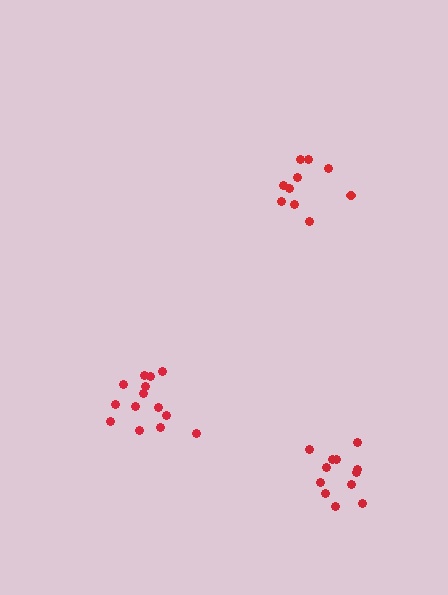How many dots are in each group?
Group 1: 14 dots, Group 2: 10 dots, Group 3: 12 dots (36 total).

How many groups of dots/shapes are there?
There are 3 groups.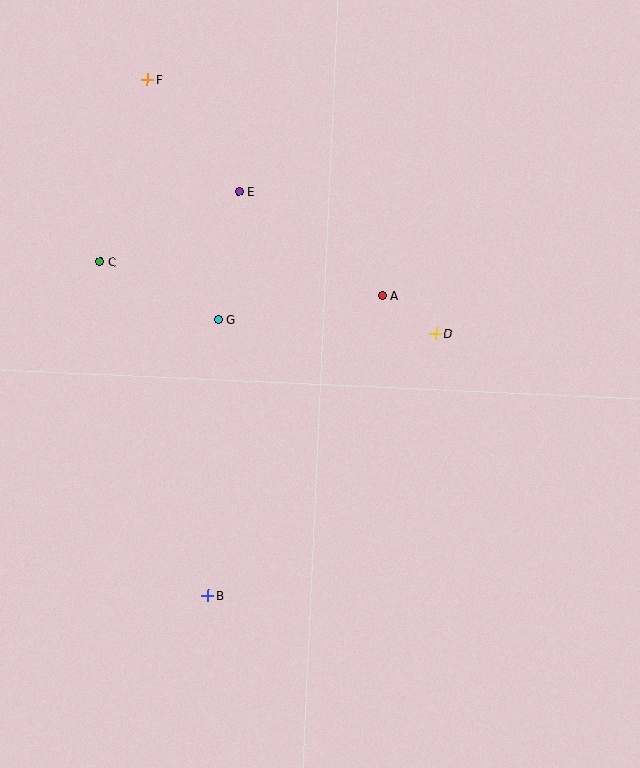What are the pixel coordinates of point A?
Point A is at (382, 296).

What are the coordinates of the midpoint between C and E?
The midpoint between C and E is at (170, 227).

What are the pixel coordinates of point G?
Point G is at (218, 320).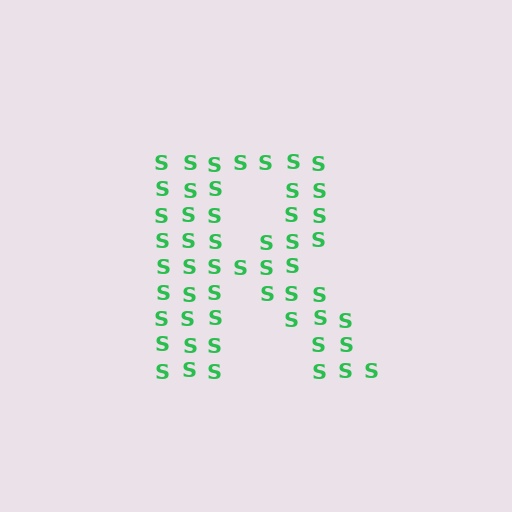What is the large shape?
The large shape is the letter R.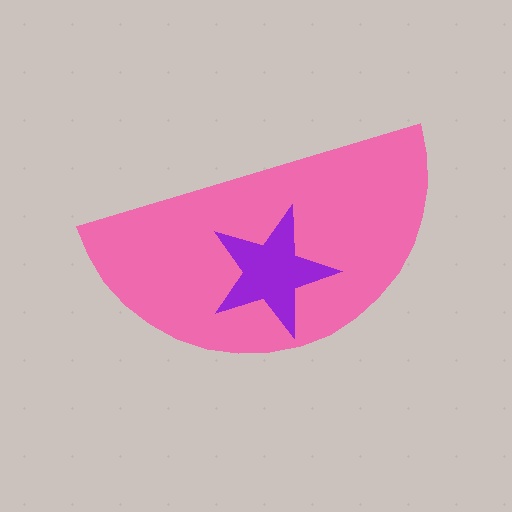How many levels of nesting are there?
2.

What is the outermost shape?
The pink semicircle.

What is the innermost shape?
The purple star.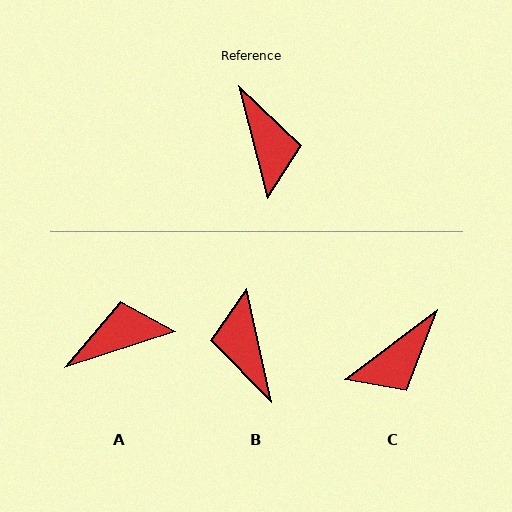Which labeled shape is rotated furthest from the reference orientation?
B, about 178 degrees away.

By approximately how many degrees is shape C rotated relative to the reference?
Approximately 67 degrees clockwise.